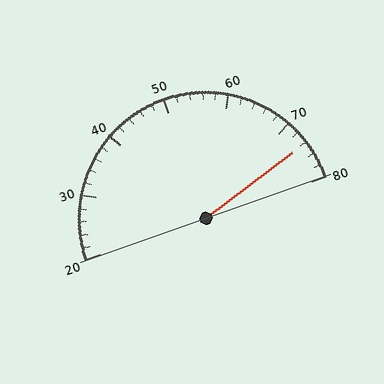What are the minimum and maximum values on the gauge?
The gauge ranges from 20 to 80.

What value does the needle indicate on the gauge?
The needle indicates approximately 74.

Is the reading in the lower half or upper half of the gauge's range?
The reading is in the upper half of the range (20 to 80).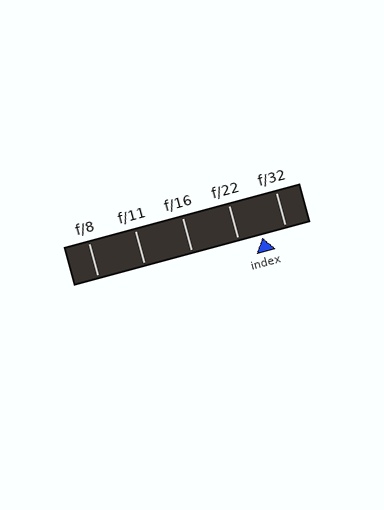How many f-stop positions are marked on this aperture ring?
There are 5 f-stop positions marked.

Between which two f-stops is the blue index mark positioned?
The index mark is between f/22 and f/32.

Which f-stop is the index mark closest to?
The index mark is closest to f/22.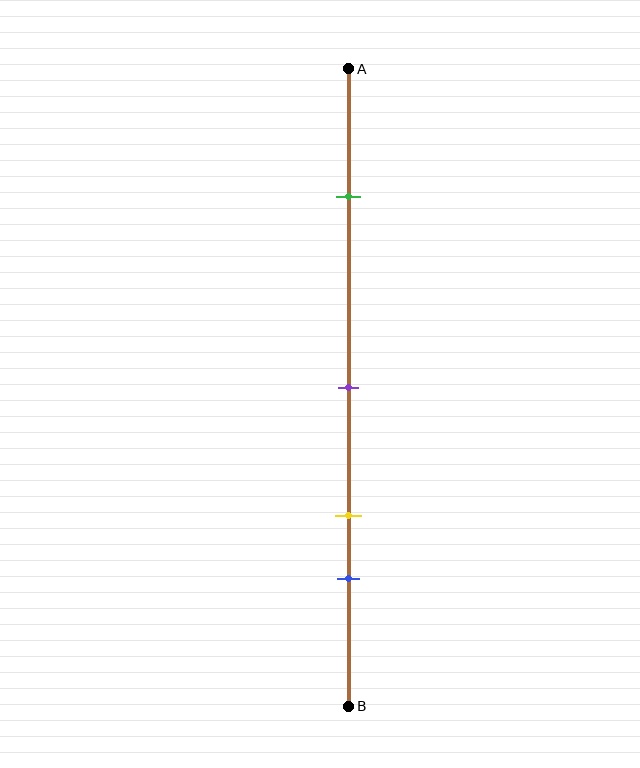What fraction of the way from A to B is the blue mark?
The blue mark is approximately 80% (0.8) of the way from A to B.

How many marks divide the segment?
There are 4 marks dividing the segment.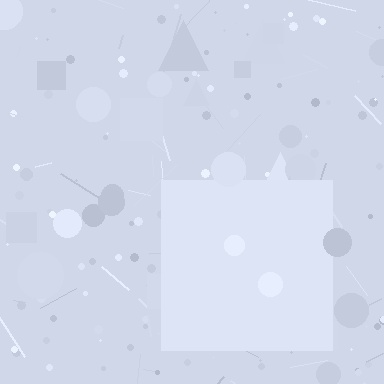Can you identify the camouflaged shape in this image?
The camouflaged shape is a square.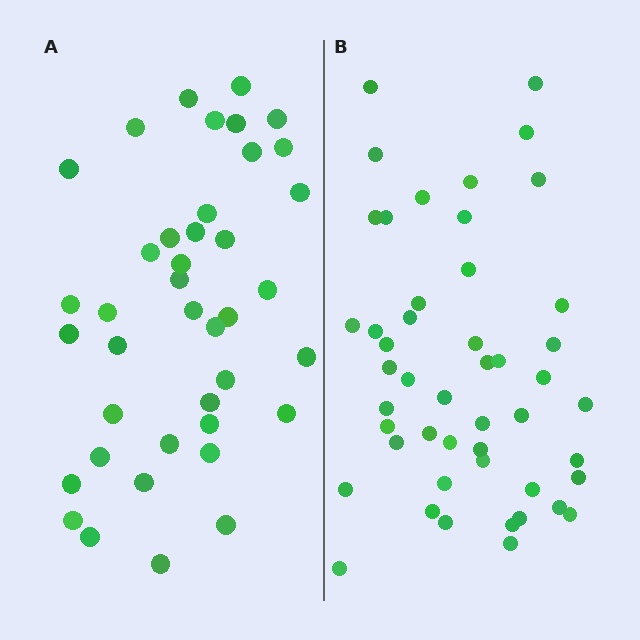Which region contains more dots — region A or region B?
Region B (the right region) has more dots.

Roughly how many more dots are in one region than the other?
Region B has roughly 8 or so more dots than region A.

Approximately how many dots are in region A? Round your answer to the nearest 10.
About 40 dots.